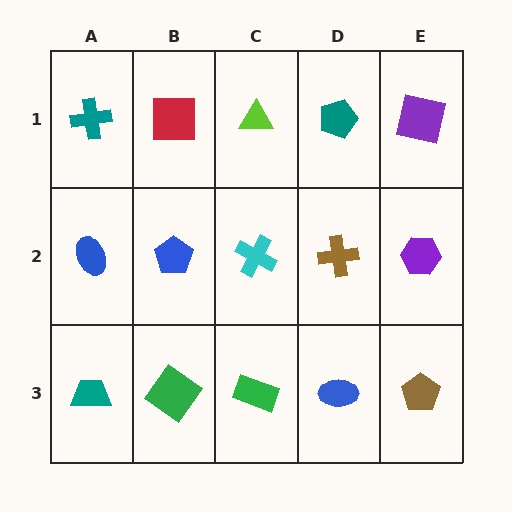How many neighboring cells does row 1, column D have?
3.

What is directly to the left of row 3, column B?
A teal trapezoid.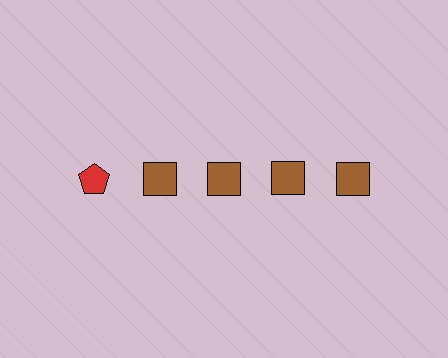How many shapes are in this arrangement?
There are 5 shapes arranged in a grid pattern.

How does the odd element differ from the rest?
It differs in both color (red instead of brown) and shape (pentagon instead of square).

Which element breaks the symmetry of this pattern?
The red pentagon in the top row, leftmost column breaks the symmetry. All other shapes are brown squares.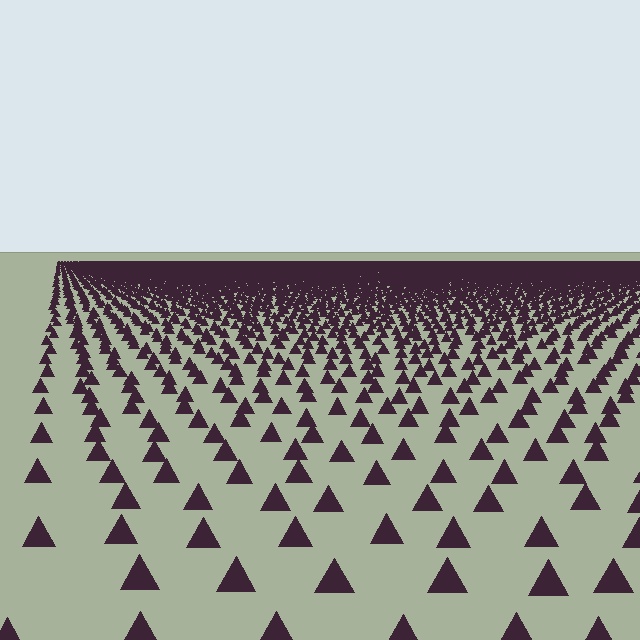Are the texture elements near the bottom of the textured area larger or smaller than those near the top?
Larger. Near the bottom, elements are closer to the viewer and appear at a bigger on-screen size.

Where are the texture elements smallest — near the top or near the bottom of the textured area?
Near the top.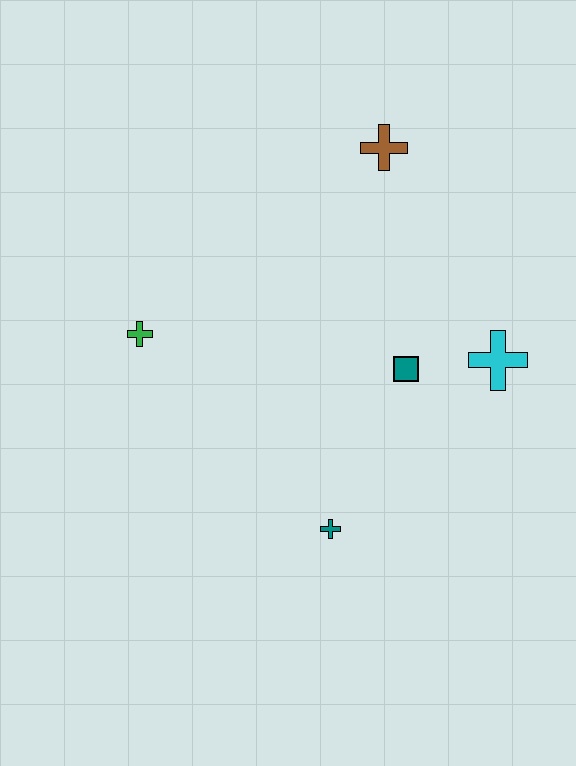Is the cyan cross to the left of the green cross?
No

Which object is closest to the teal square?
The cyan cross is closest to the teal square.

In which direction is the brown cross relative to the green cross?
The brown cross is to the right of the green cross.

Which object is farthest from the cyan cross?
The green cross is farthest from the cyan cross.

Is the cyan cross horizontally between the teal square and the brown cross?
No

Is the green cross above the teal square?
Yes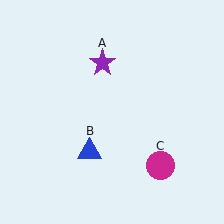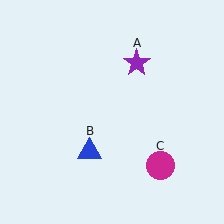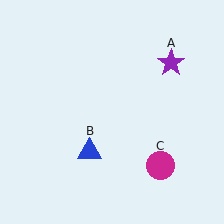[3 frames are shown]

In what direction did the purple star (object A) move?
The purple star (object A) moved right.